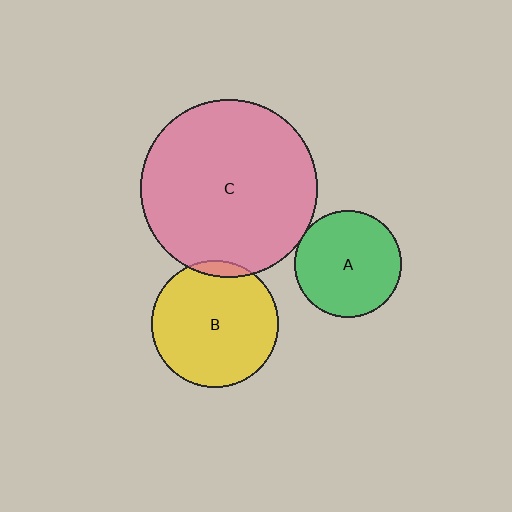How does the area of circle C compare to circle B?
Approximately 1.9 times.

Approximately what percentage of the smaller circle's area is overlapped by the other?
Approximately 5%.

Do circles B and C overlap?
Yes.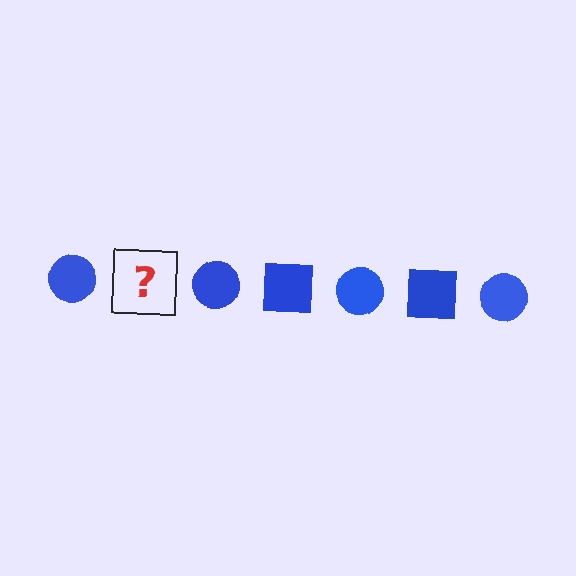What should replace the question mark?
The question mark should be replaced with a blue square.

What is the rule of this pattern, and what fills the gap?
The rule is that the pattern cycles through circle, square shapes in blue. The gap should be filled with a blue square.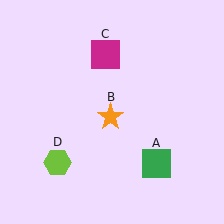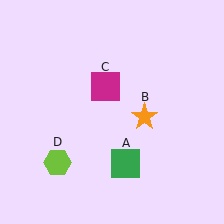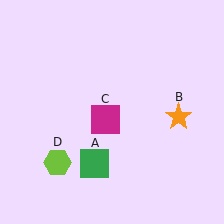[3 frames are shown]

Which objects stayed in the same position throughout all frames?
Lime hexagon (object D) remained stationary.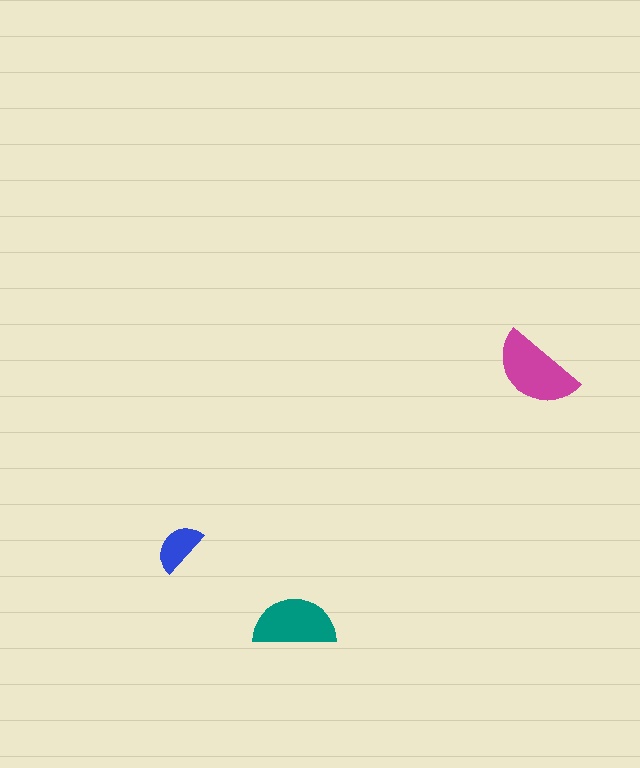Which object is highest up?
The magenta semicircle is topmost.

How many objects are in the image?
There are 3 objects in the image.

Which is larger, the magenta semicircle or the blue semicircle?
The magenta one.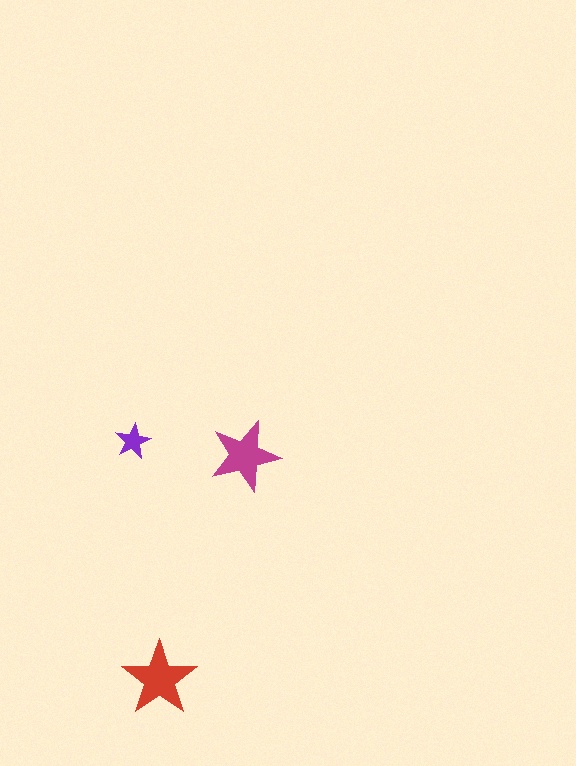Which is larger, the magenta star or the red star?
The red one.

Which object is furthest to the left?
The purple star is leftmost.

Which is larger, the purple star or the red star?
The red one.